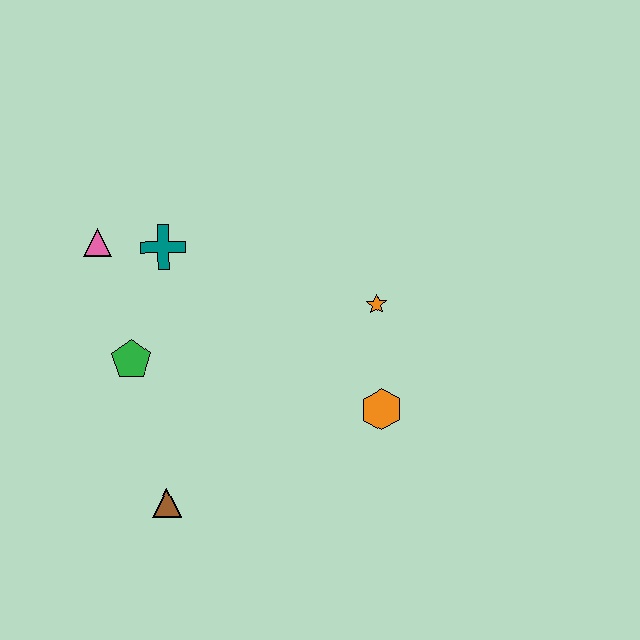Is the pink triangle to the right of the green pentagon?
No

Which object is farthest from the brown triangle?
The orange star is farthest from the brown triangle.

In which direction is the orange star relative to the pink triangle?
The orange star is to the right of the pink triangle.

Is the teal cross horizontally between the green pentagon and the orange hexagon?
Yes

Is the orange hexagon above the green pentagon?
No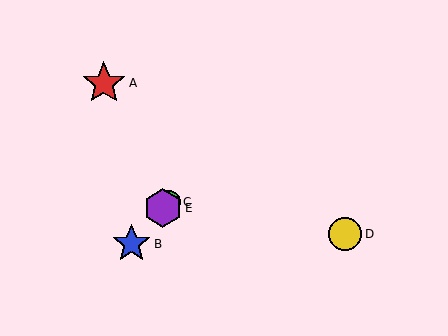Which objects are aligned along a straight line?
Objects B, C, E are aligned along a straight line.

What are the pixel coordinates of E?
Object E is at (163, 208).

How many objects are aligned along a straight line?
3 objects (B, C, E) are aligned along a straight line.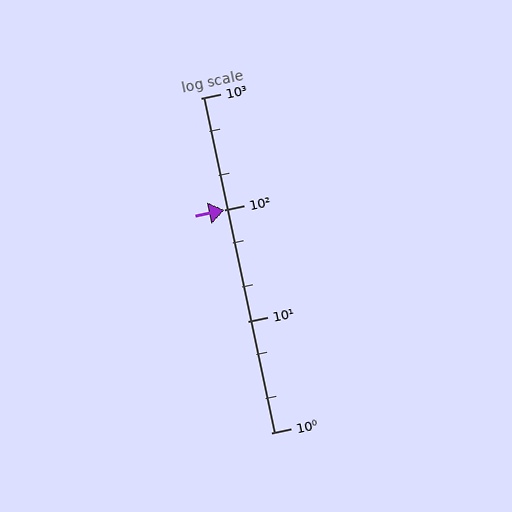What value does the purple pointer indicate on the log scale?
The pointer indicates approximately 99.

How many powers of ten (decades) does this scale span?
The scale spans 3 decades, from 1 to 1000.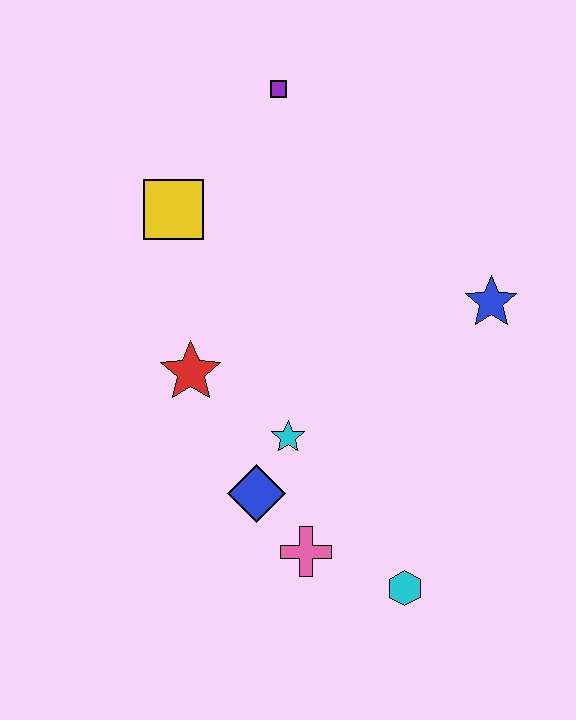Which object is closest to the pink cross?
The blue diamond is closest to the pink cross.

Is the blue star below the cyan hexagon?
No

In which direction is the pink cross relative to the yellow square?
The pink cross is below the yellow square.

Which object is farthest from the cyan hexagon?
The purple square is farthest from the cyan hexagon.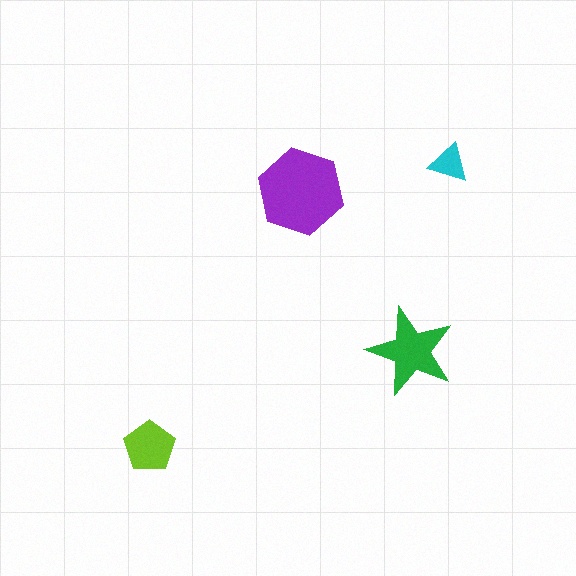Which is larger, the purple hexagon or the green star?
The purple hexagon.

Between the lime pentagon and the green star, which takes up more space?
The green star.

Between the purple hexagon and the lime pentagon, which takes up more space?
The purple hexagon.